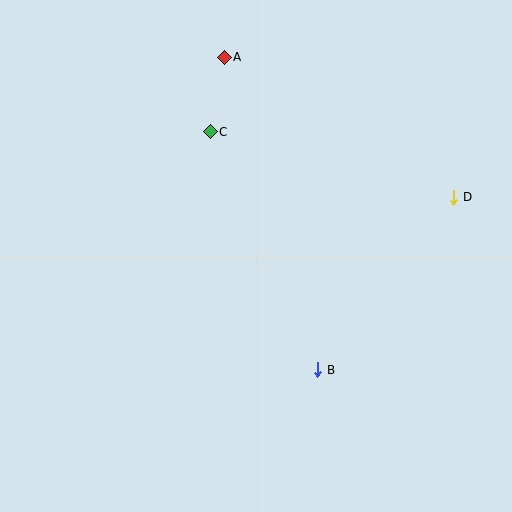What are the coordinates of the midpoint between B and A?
The midpoint between B and A is at (271, 213).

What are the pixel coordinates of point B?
Point B is at (318, 370).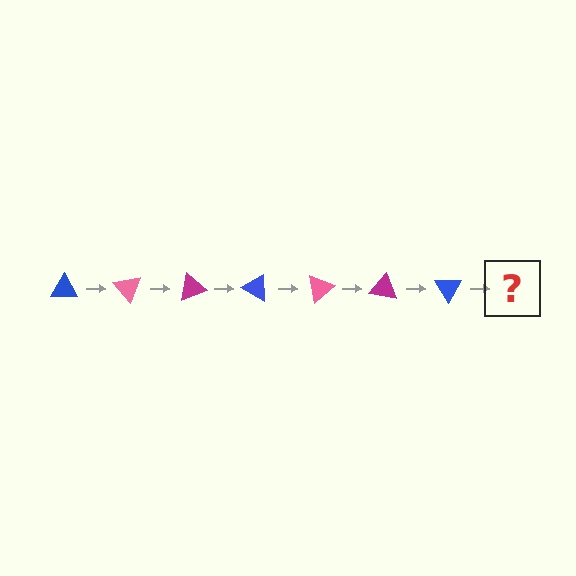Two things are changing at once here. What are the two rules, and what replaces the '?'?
The two rules are that it rotates 50 degrees each step and the color cycles through blue, pink, and magenta. The '?' should be a pink triangle, rotated 350 degrees from the start.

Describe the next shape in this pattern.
It should be a pink triangle, rotated 350 degrees from the start.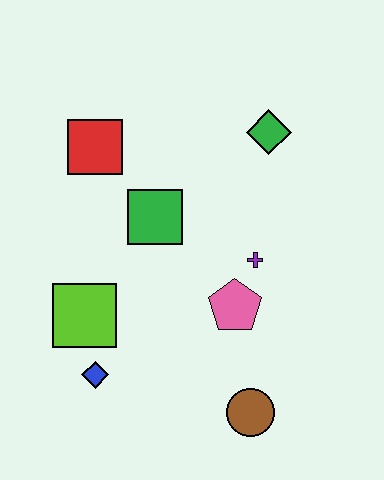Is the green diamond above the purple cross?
Yes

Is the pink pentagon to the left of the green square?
No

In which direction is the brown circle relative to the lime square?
The brown circle is to the right of the lime square.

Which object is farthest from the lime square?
The green diamond is farthest from the lime square.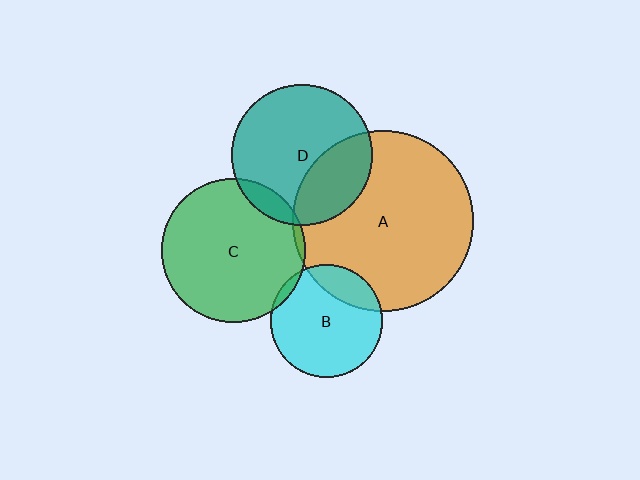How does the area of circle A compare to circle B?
Approximately 2.6 times.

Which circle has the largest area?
Circle A (orange).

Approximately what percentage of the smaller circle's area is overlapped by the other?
Approximately 5%.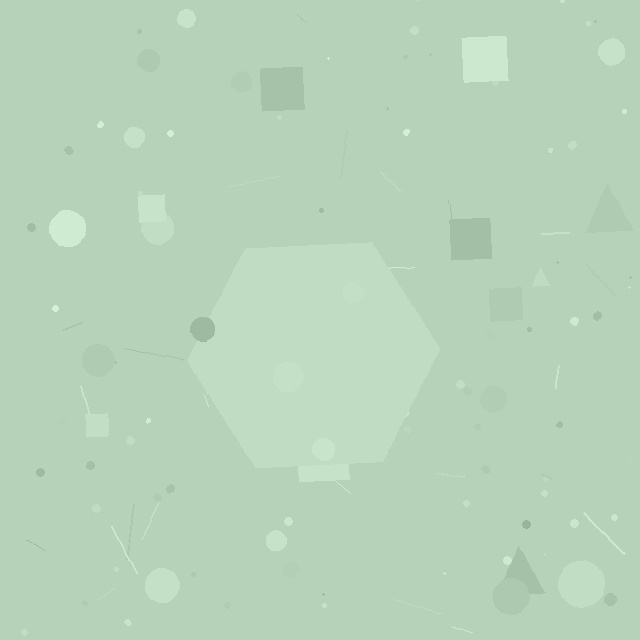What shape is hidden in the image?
A hexagon is hidden in the image.